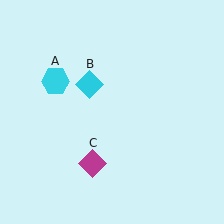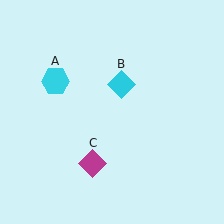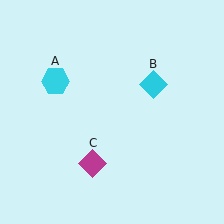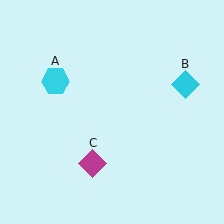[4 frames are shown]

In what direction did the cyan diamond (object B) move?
The cyan diamond (object B) moved right.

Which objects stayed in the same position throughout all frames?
Cyan hexagon (object A) and magenta diamond (object C) remained stationary.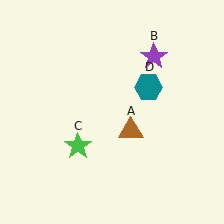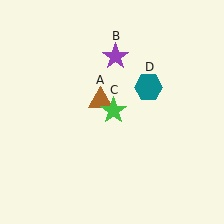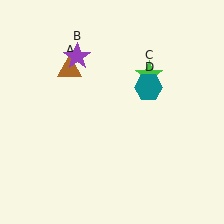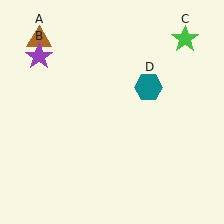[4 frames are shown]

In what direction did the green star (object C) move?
The green star (object C) moved up and to the right.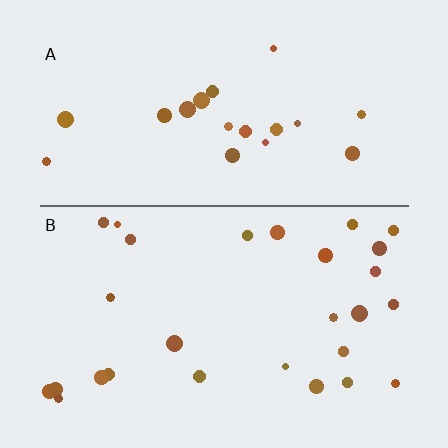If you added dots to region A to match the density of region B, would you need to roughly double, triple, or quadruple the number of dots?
Approximately double.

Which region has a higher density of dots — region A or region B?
B (the bottom).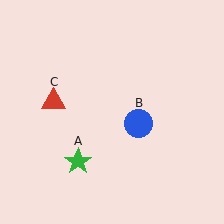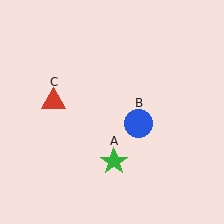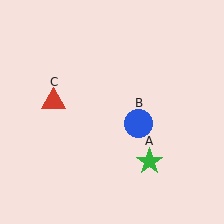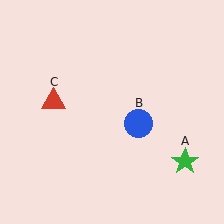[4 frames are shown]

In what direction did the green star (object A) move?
The green star (object A) moved right.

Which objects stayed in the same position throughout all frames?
Blue circle (object B) and red triangle (object C) remained stationary.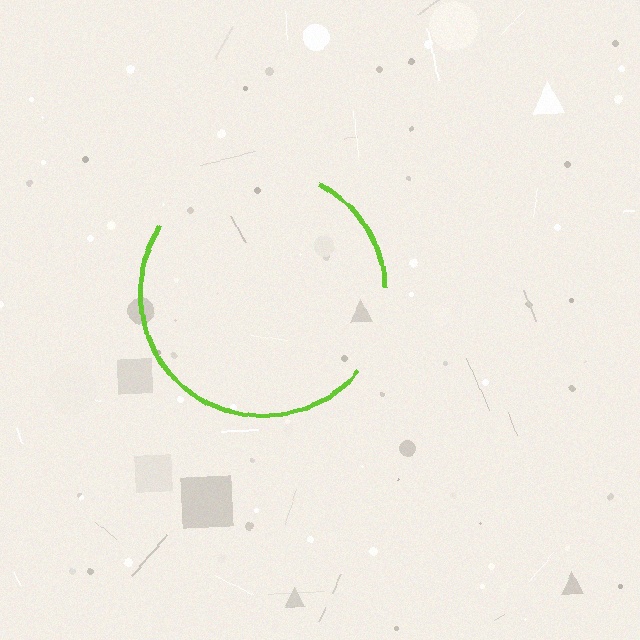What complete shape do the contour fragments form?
The contour fragments form a circle.